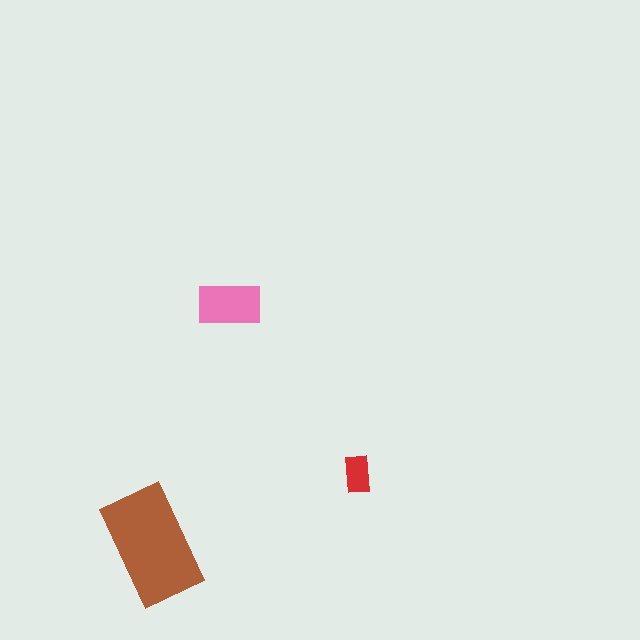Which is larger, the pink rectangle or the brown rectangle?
The brown one.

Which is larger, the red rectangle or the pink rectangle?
The pink one.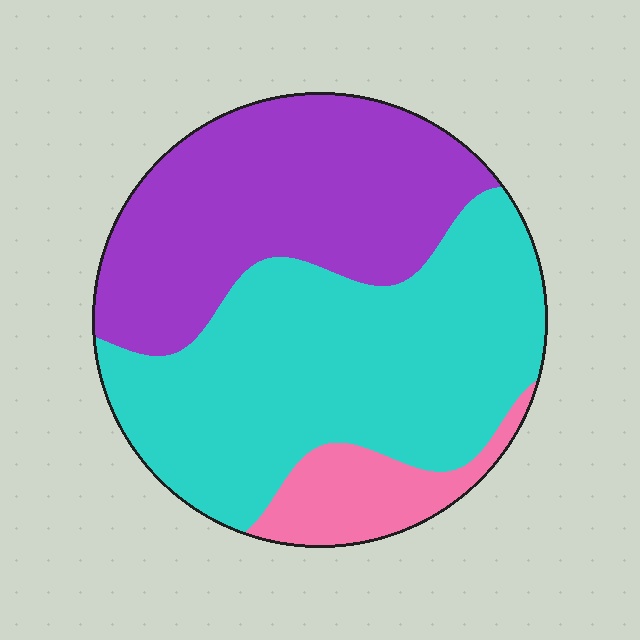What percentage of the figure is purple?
Purple covers about 40% of the figure.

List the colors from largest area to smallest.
From largest to smallest: cyan, purple, pink.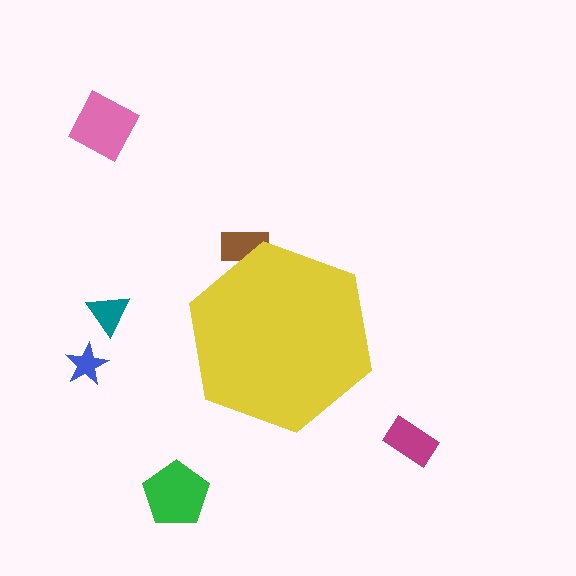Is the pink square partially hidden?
No, the pink square is fully visible.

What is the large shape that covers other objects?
A yellow hexagon.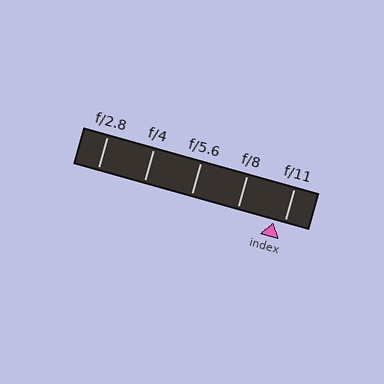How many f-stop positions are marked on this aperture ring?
There are 5 f-stop positions marked.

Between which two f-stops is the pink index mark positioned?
The index mark is between f/8 and f/11.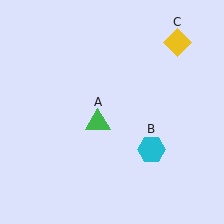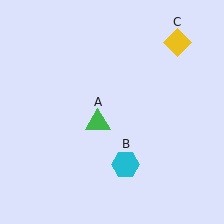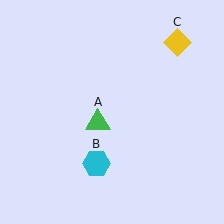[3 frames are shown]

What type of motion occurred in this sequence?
The cyan hexagon (object B) rotated clockwise around the center of the scene.